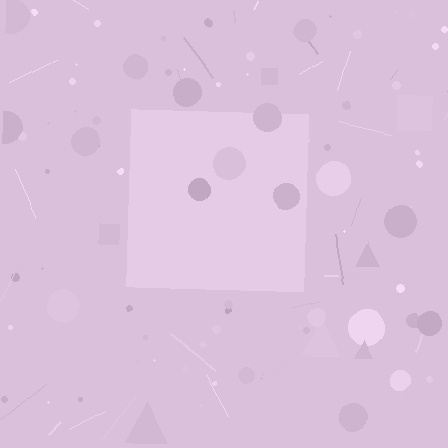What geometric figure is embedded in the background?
A square is embedded in the background.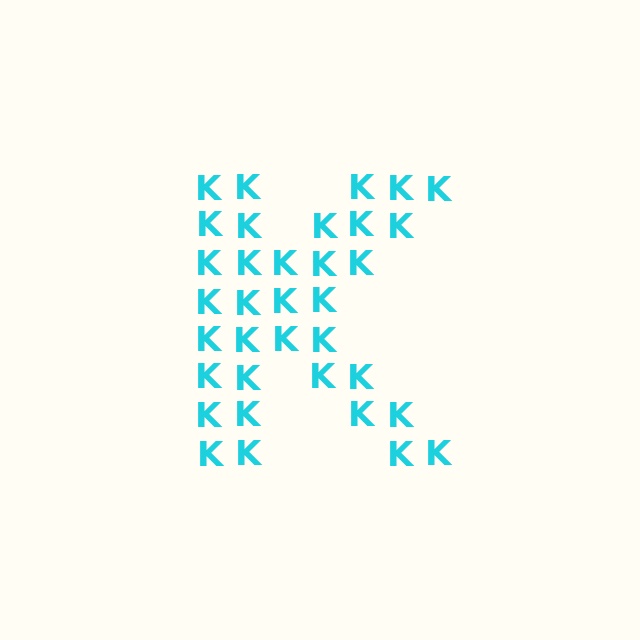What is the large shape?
The large shape is the letter K.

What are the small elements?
The small elements are letter K's.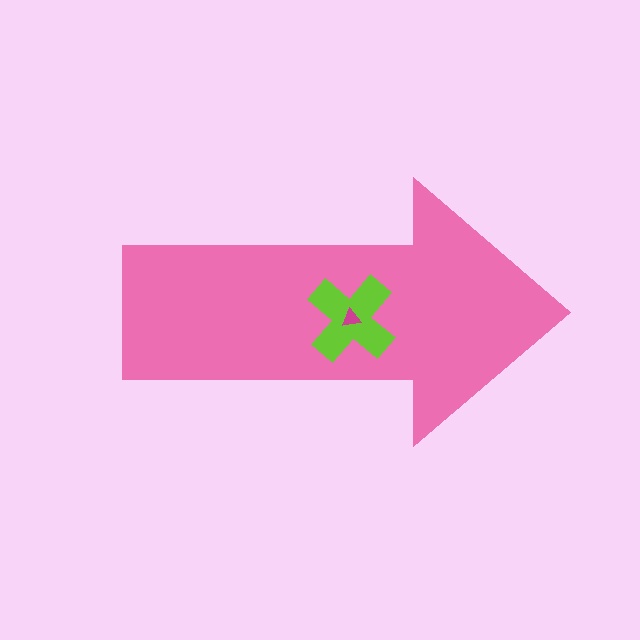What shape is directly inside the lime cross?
The magenta triangle.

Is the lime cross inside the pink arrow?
Yes.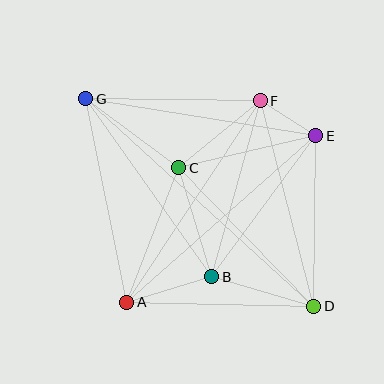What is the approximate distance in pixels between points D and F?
The distance between D and F is approximately 212 pixels.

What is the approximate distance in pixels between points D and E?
The distance between D and E is approximately 171 pixels.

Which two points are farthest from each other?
Points D and G are farthest from each other.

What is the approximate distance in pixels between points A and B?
The distance between A and B is approximately 89 pixels.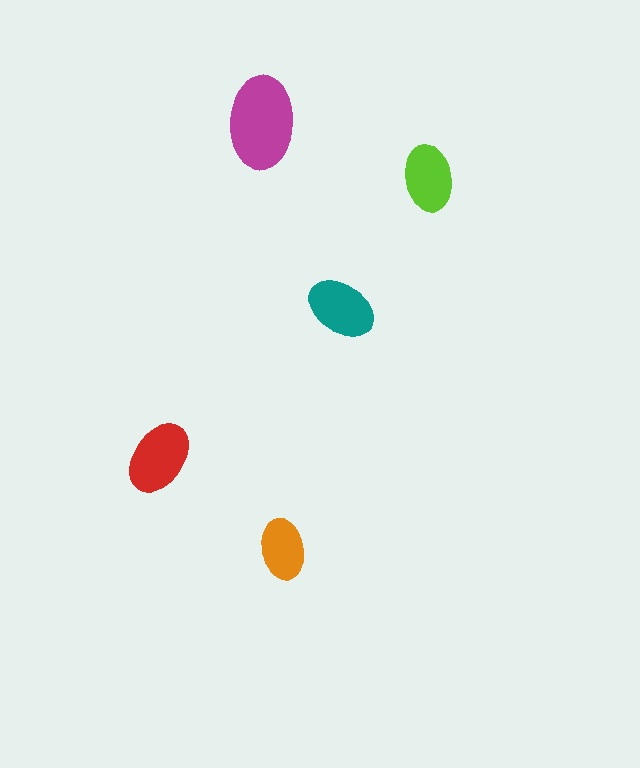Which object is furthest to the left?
The red ellipse is leftmost.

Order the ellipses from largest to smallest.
the magenta one, the red one, the teal one, the lime one, the orange one.